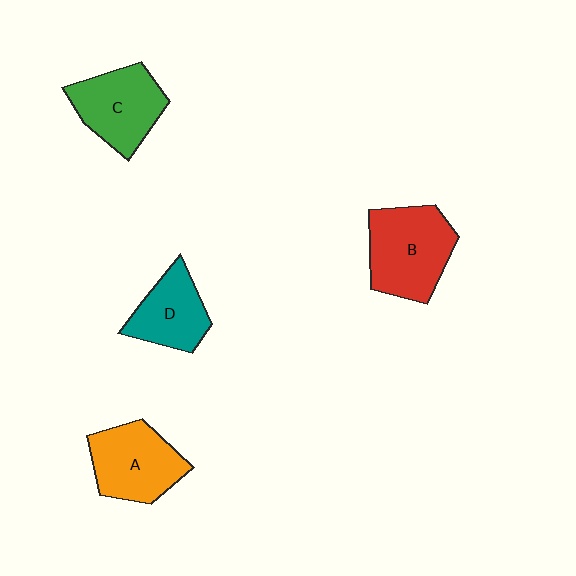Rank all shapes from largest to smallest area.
From largest to smallest: B (red), A (orange), C (green), D (teal).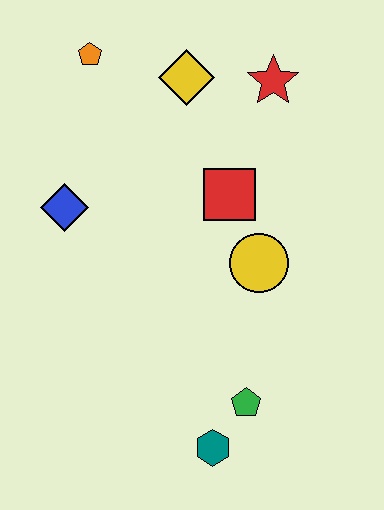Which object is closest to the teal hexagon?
The green pentagon is closest to the teal hexagon.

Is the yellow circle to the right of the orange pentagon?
Yes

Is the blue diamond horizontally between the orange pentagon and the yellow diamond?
No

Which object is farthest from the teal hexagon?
The orange pentagon is farthest from the teal hexagon.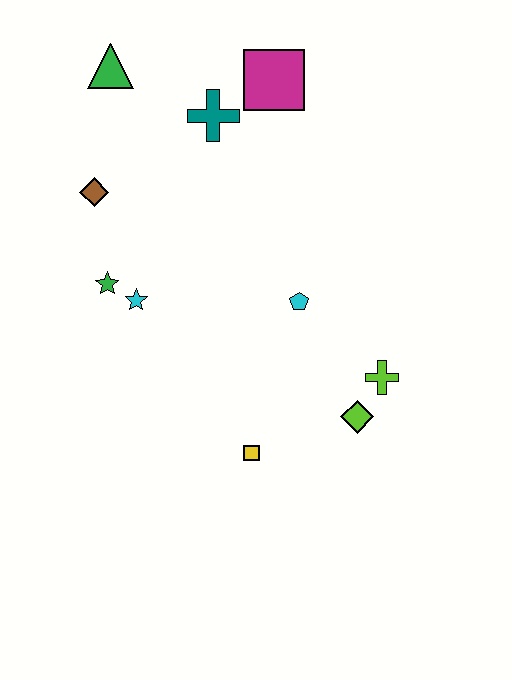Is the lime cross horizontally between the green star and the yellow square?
No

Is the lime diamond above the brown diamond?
No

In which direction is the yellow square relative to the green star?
The yellow square is below the green star.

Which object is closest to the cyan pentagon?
The lime cross is closest to the cyan pentagon.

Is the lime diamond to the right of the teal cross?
Yes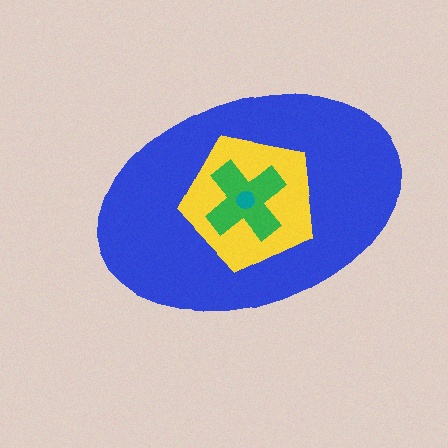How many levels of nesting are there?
4.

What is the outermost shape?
The blue ellipse.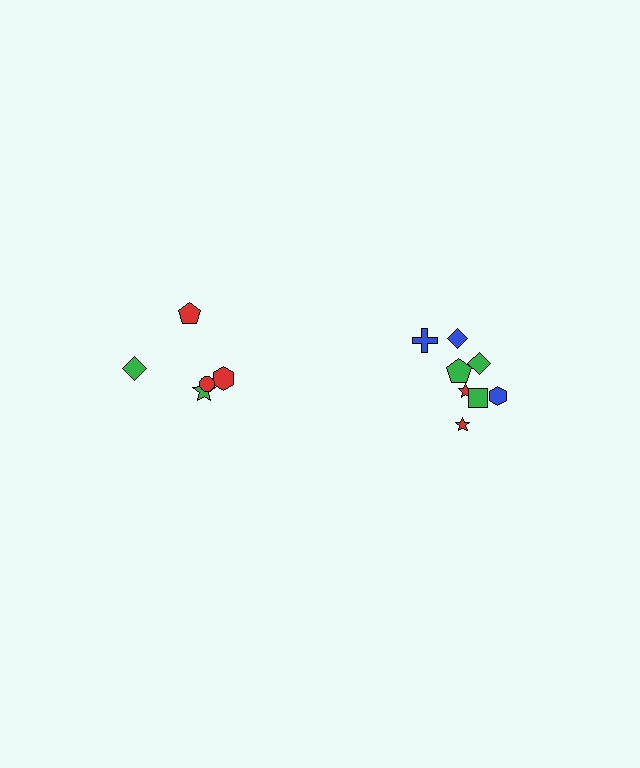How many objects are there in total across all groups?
There are 13 objects.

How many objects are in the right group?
There are 8 objects.